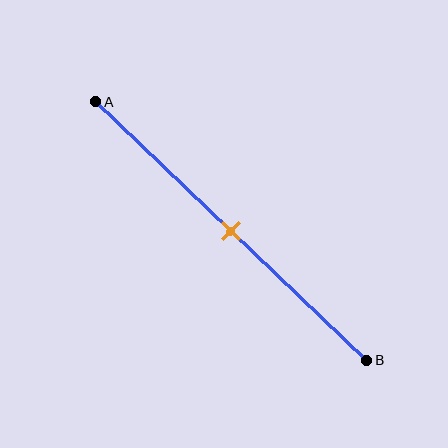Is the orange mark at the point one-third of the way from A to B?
No, the mark is at about 50% from A, not at the 33% one-third point.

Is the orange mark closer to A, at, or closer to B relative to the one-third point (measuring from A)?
The orange mark is closer to point B than the one-third point of segment AB.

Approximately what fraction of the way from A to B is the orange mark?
The orange mark is approximately 50% of the way from A to B.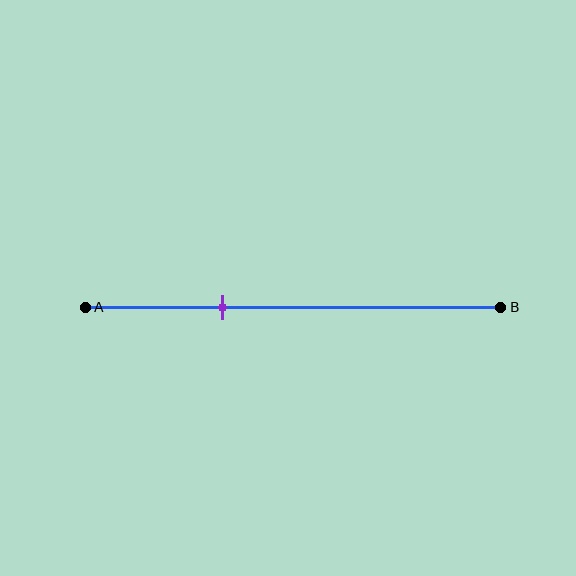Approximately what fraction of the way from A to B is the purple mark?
The purple mark is approximately 35% of the way from A to B.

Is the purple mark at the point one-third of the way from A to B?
Yes, the mark is approximately at the one-third point.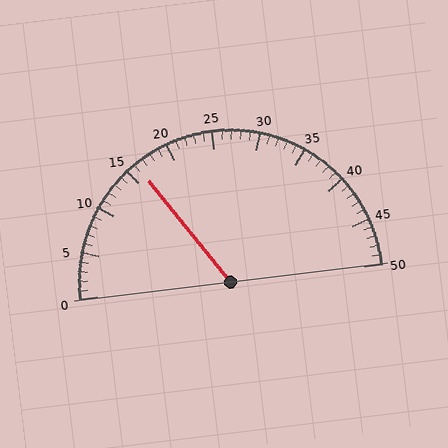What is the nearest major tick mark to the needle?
The nearest major tick mark is 15.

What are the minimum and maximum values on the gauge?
The gauge ranges from 0 to 50.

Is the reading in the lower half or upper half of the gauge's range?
The reading is in the lower half of the range (0 to 50).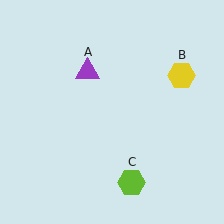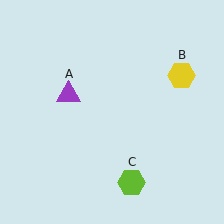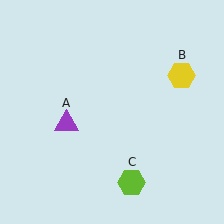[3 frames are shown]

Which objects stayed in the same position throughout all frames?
Yellow hexagon (object B) and lime hexagon (object C) remained stationary.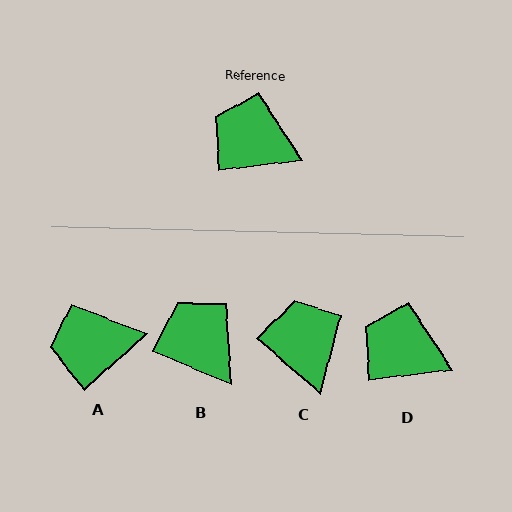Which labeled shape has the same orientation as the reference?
D.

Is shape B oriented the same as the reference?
No, it is off by about 30 degrees.